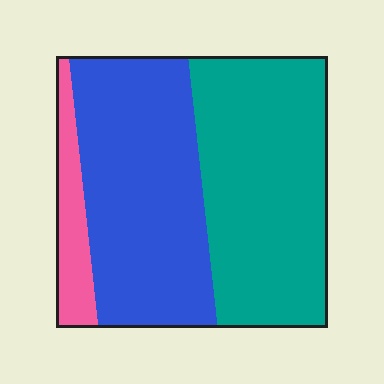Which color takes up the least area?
Pink, at roughly 10%.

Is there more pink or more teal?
Teal.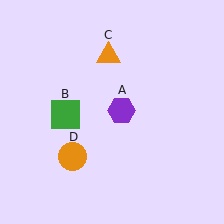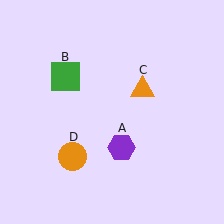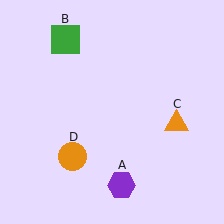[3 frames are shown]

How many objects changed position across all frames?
3 objects changed position: purple hexagon (object A), green square (object B), orange triangle (object C).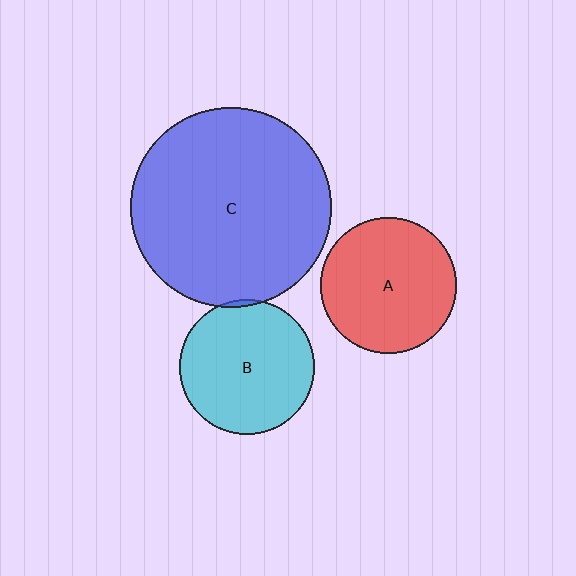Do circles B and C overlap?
Yes.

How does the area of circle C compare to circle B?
Approximately 2.2 times.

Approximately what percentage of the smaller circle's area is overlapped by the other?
Approximately 5%.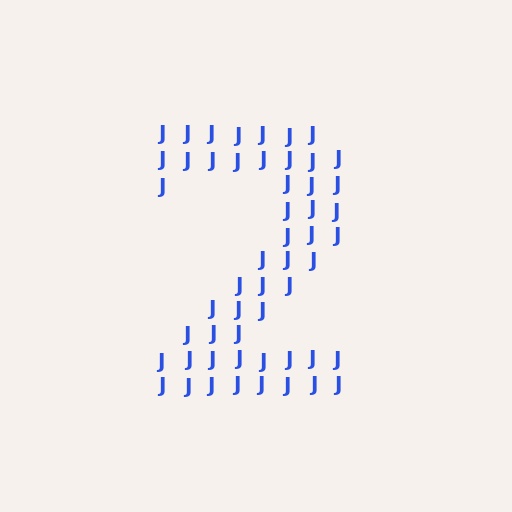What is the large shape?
The large shape is the digit 2.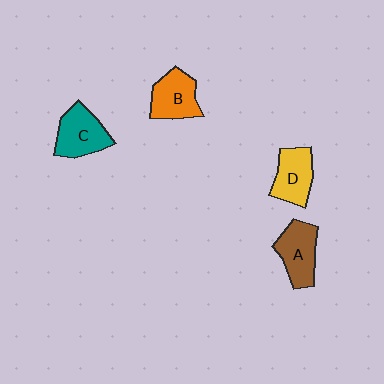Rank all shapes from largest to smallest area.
From largest to smallest: C (teal), A (brown), B (orange), D (yellow).